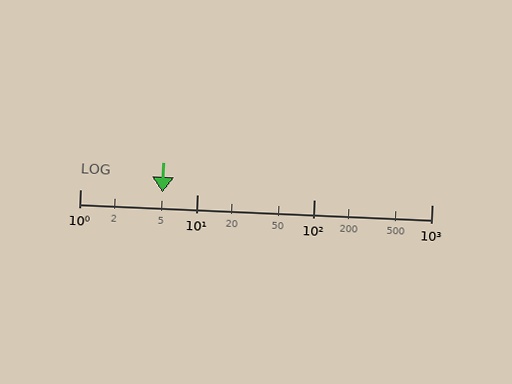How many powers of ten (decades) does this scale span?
The scale spans 3 decades, from 1 to 1000.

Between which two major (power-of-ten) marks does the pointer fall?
The pointer is between 1 and 10.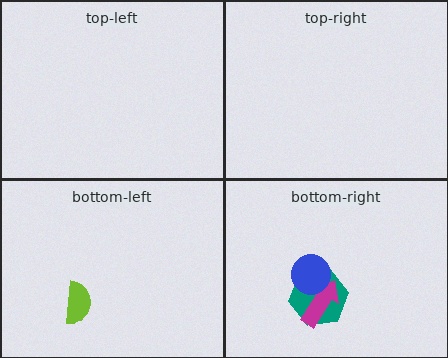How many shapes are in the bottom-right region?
3.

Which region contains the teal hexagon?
The bottom-right region.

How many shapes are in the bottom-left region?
1.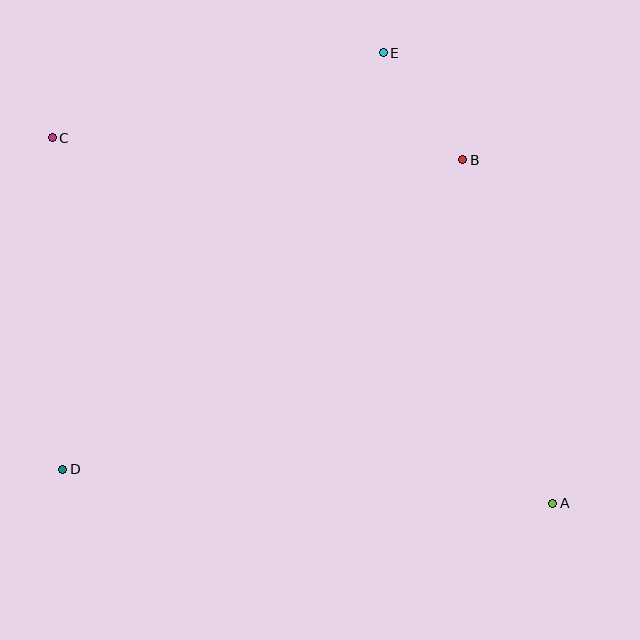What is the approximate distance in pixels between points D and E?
The distance between D and E is approximately 525 pixels.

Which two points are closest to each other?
Points B and E are closest to each other.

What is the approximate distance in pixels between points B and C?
The distance between B and C is approximately 411 pixels.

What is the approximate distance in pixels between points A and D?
The distance between A and D is approximately 491 pixels.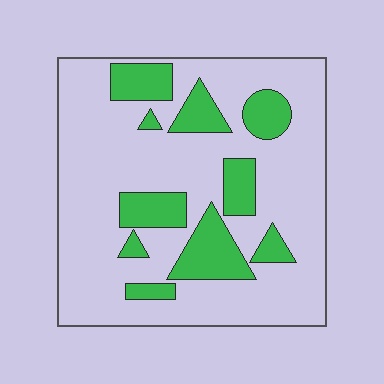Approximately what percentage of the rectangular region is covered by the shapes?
Approximately 25%.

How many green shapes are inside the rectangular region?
10.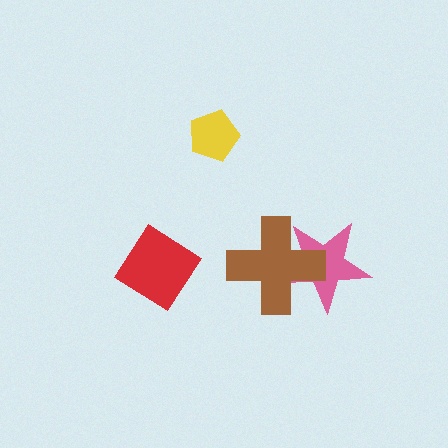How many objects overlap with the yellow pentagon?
0 objects overlap with the yellow pentagon.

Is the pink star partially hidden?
Yes, it is partially covered by another shape.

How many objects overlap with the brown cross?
1 object overlaps with the brown cross.